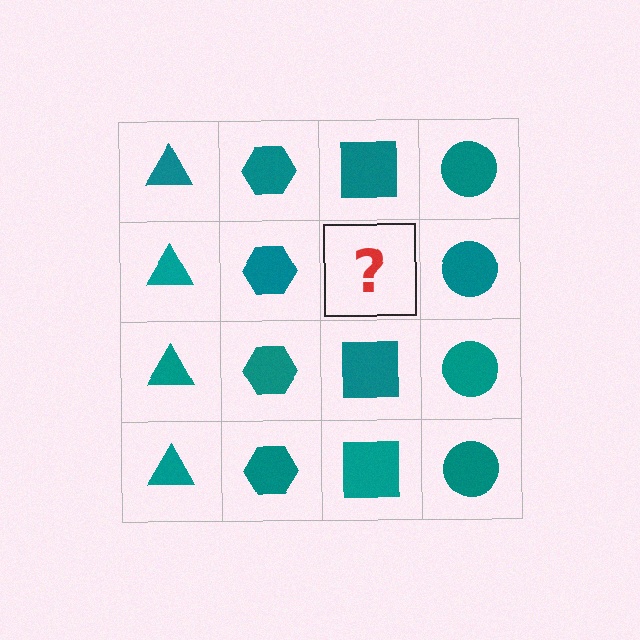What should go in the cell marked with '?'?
The missing cell should contain a teal square.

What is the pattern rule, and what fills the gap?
The rule is that each column has a consistent shape. The gap should be filled with a teal square.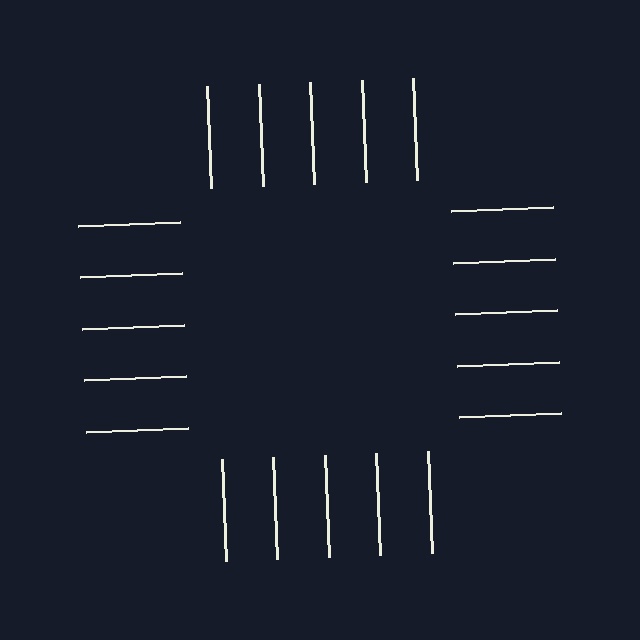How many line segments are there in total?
20 — 5 along each of the 4 edges.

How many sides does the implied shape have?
4 sides — the line-ends trace a square.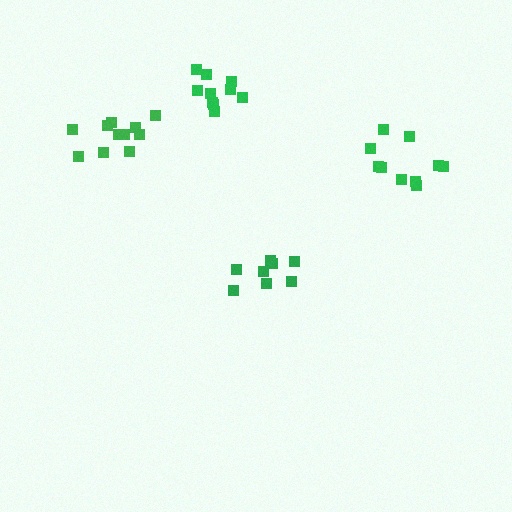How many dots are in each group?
Group 1: 11 dots, Group 2: 10 dots, Group 3: 8 dots, Group 4: 10 dots (39 total).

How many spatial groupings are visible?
There are 4 spatial groupings.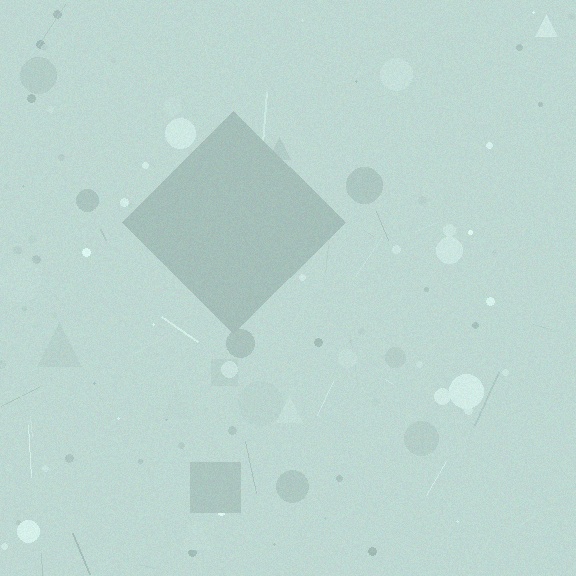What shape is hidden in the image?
A diamond is hidden in the image.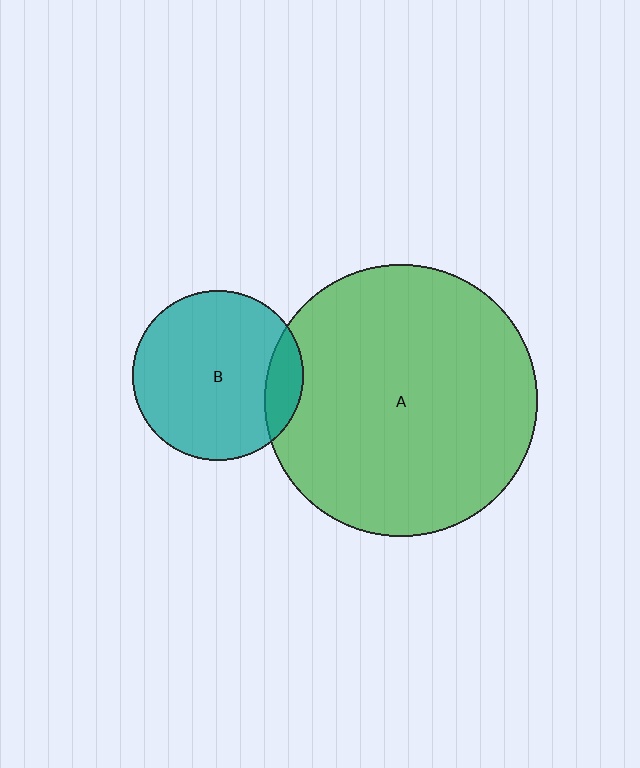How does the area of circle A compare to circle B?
Approximately 2.5 times.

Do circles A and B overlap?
Yes.